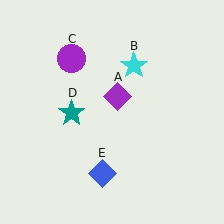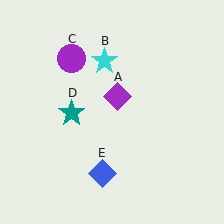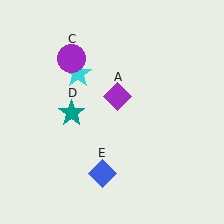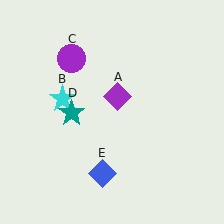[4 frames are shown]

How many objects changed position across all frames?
1 object changed position: cyan star (object B).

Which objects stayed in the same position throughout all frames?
Purple diamond (object A) and purple circle (object C) and teal star (object D) and blue diamond (object E) remained stationary.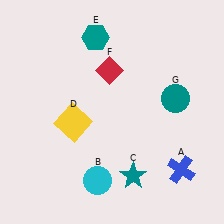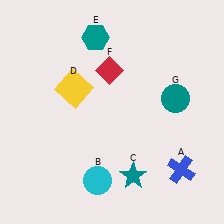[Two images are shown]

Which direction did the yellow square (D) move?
The yellow square (D) moved up.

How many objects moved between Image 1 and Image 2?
1 object moved between the two images.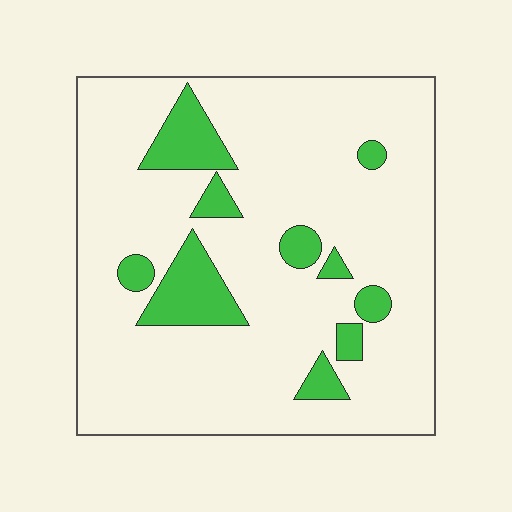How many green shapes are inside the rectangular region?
10.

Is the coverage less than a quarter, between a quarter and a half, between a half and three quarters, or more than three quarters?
Less than a quarter.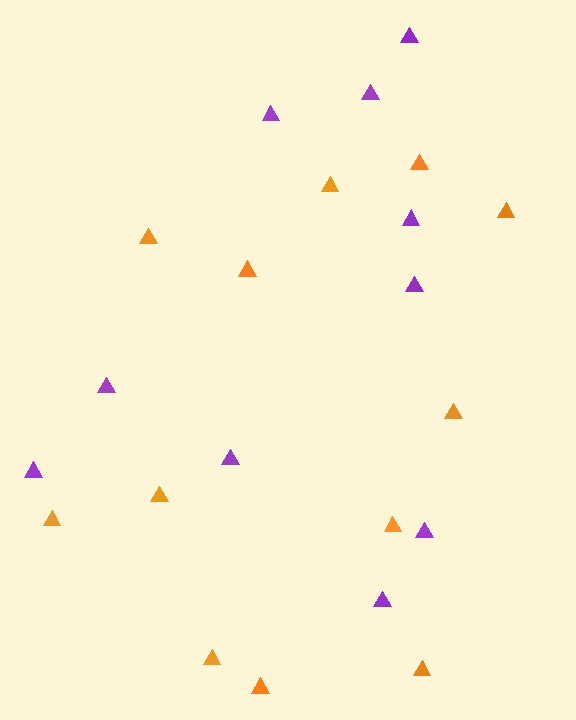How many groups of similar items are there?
There are 2 groups: one group of orange triangles (12) and one group of purple triangles (10).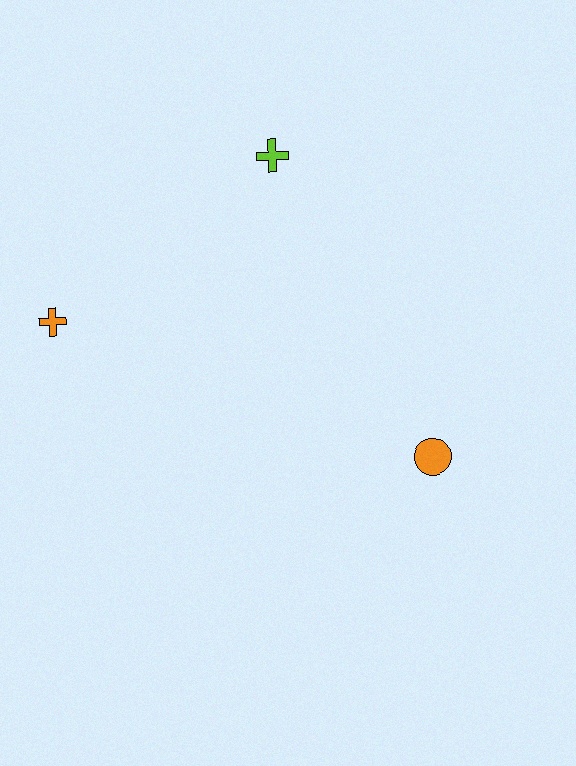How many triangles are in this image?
There are no triangles.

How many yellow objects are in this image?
There are no yellow objects.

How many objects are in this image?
There are 3 objects.